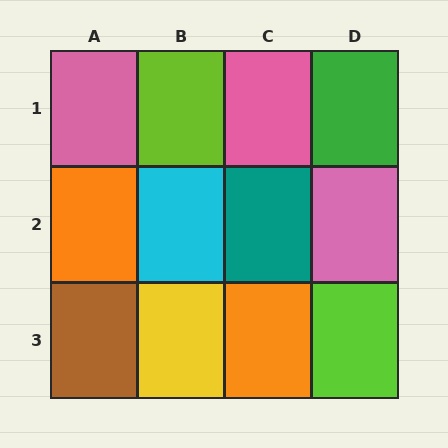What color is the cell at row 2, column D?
Pink.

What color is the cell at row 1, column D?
Green.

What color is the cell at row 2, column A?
Orange.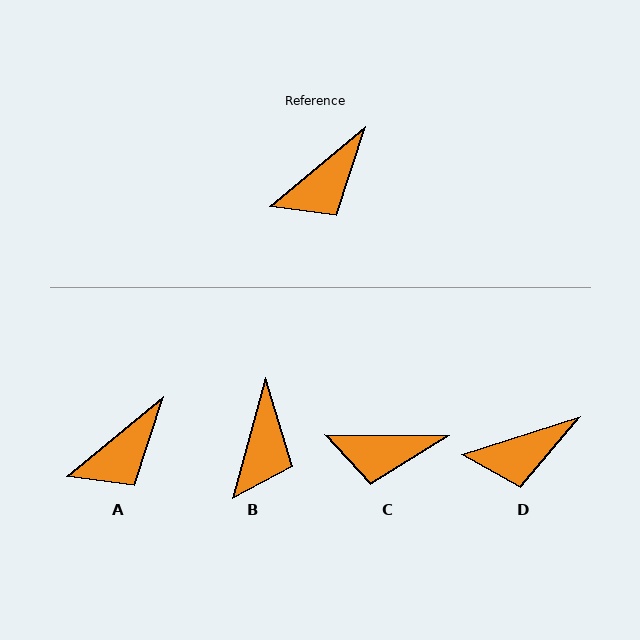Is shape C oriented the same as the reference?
No, it is off by about 40 degrees.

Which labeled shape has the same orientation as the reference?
A.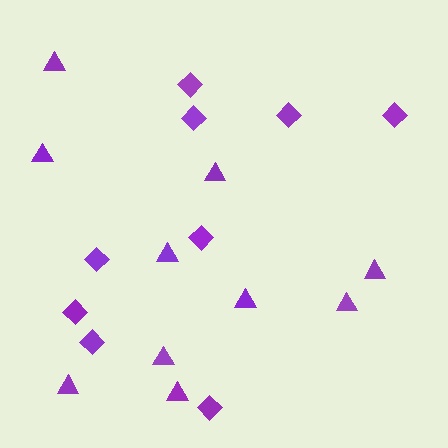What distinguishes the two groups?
There are 2 groups: one group of diamonds (9) and one group of triangles (10).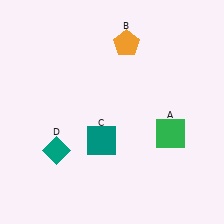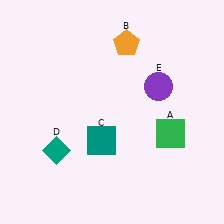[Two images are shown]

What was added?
A purple circle (E) was added in Image 2.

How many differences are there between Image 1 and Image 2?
There is 1 difference between the two images.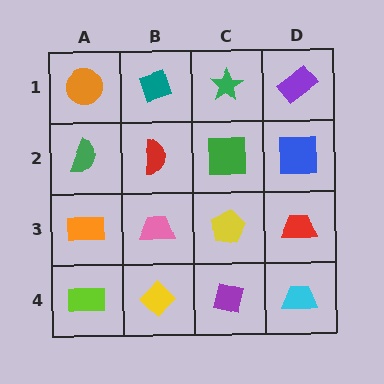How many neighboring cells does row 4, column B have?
3.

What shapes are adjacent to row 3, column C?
A green square (row 2, column C), a purple diamond (row 4, column C), a pink trapezoid (row 3, column B), a red trapezoid (row 3, column D).